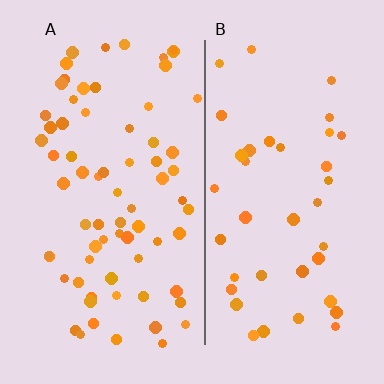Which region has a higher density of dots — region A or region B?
A (the left).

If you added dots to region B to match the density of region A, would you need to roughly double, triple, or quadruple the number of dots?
Approximately double.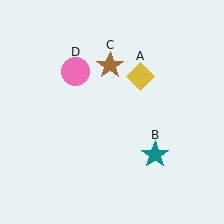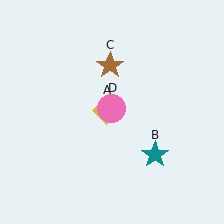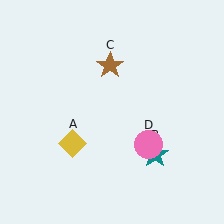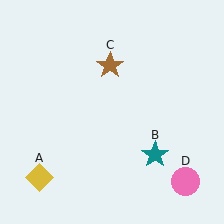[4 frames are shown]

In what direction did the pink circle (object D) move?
The pink circle (object D) moved down and to the right.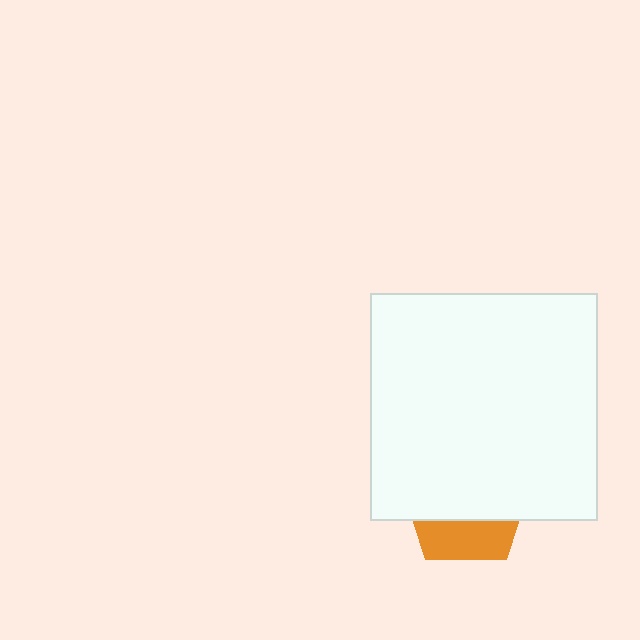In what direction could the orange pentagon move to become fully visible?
The orange pentagon could move down. That would shift it out from behind the white square entirely.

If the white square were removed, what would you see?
You would see the complete orange pentagon.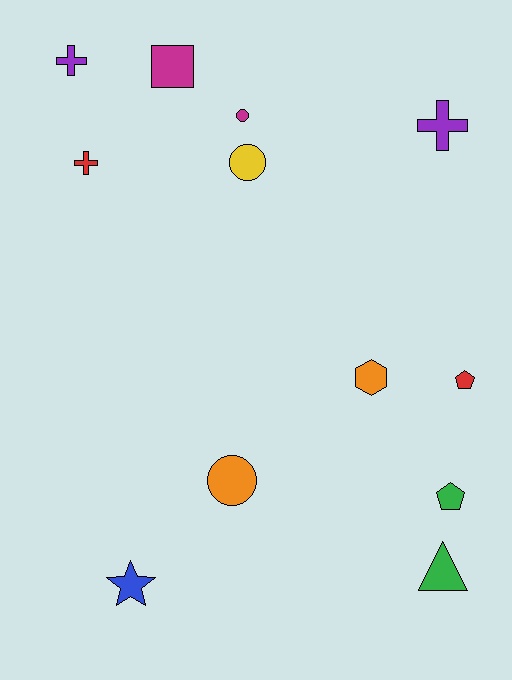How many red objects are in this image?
There are 2 red objects.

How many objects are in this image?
There are 12 objects.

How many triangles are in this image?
There is 1 triangle.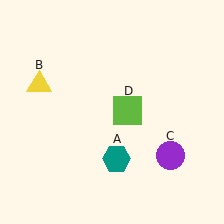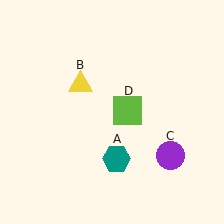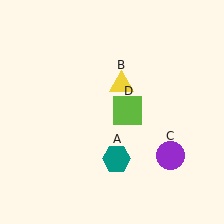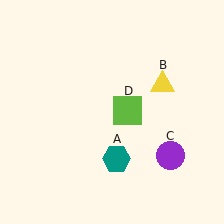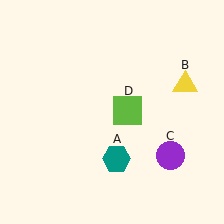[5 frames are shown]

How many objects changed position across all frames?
1 object changed position: yellow triangle (object B).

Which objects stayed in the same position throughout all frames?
Teal hexagon (object A) and purple circle (object C) and lime square (object D) remained stationary.